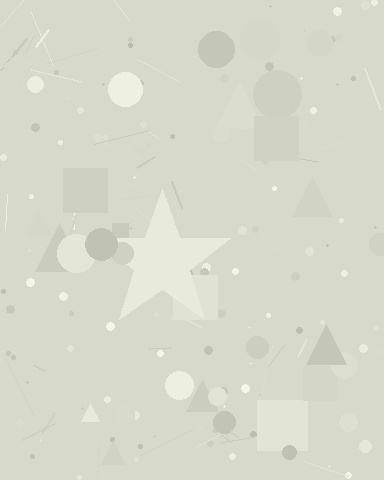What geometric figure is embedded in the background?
A star is embedded in the background.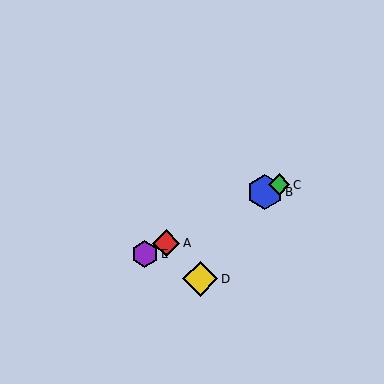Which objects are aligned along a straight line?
Objects A, B, C, E are aligned along a straight line.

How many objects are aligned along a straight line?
4 objects (A, B, C, E) are aligned along a straight line.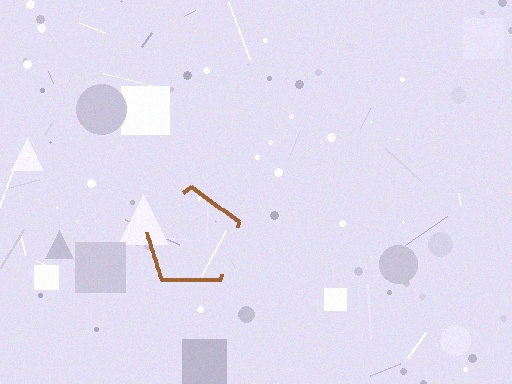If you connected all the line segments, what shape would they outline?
They would outline a pentagon.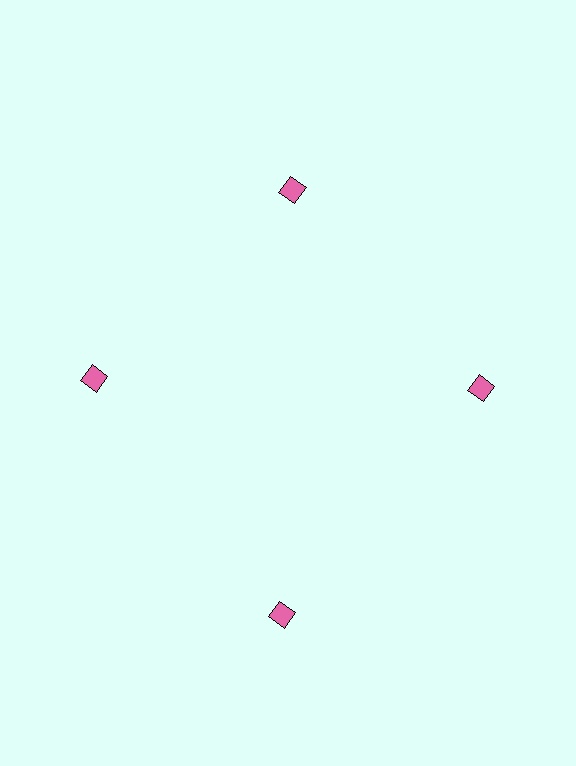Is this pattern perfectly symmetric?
No. The 4 pink squares are arranged in a ring, but one element near the 6 o'clock position is pushed outward from the center, breaking the 4-fold rotational symmetry.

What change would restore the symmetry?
The symmetry would be restored by moving it inward, back onto the ring so that all 4 squares sit at equal angles and equal distance from the center.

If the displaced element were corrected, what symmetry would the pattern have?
It would have 4-fold rotational symmetry — the pattern would map onto itself every 90 degrees.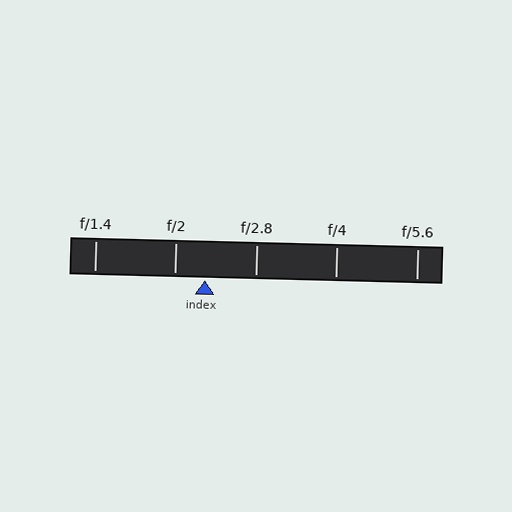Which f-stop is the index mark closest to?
The index mark is closest to f/2.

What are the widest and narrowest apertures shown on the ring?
The widest aperture shown is f/1.4 and the narrowest is f/5.6.